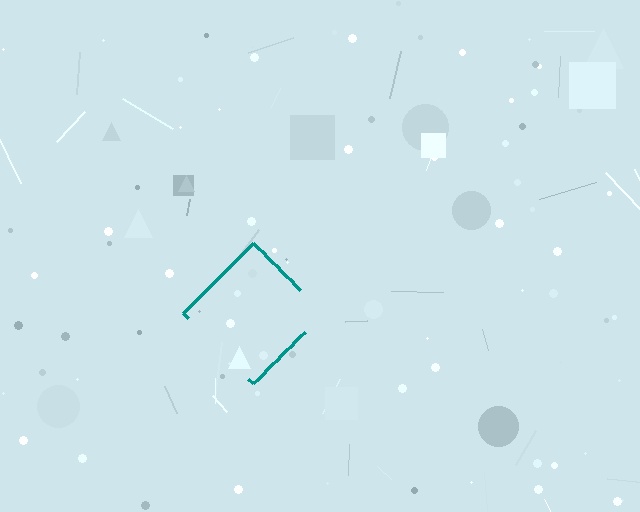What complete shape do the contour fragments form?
The contour fragments form a diamond.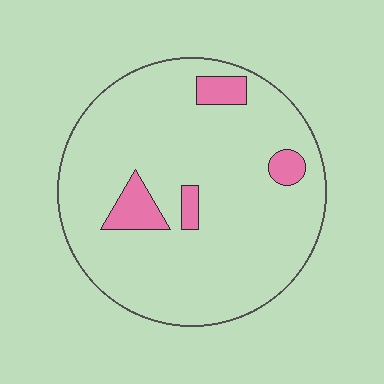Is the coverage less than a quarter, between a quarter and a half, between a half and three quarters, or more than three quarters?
Less than a quarter.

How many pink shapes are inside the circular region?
4.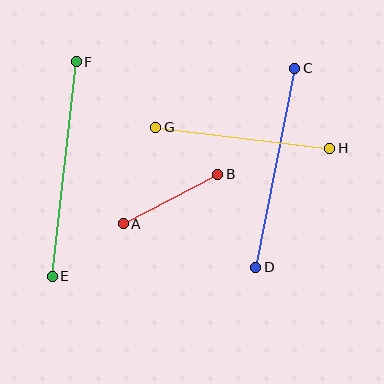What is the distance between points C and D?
The distance is approximately 203 pixels.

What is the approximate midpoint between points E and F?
The midpoint is at approximately (64, 169) pixels.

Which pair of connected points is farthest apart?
Points E and F are farthest apart.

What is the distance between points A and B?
The distance is approximately 107 pixels.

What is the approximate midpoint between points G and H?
The midpoint is at approximately (243, 138) pixels.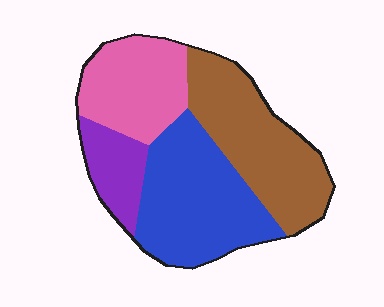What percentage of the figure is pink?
Pink takes up about one fifth (1/5) of the figure.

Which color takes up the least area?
Purple, at roughly 10%.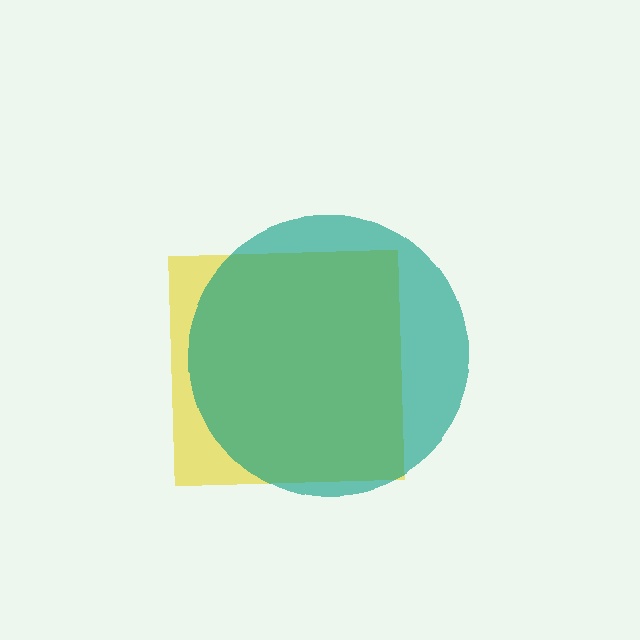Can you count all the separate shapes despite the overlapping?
Yes, there are 2 separate shapes.